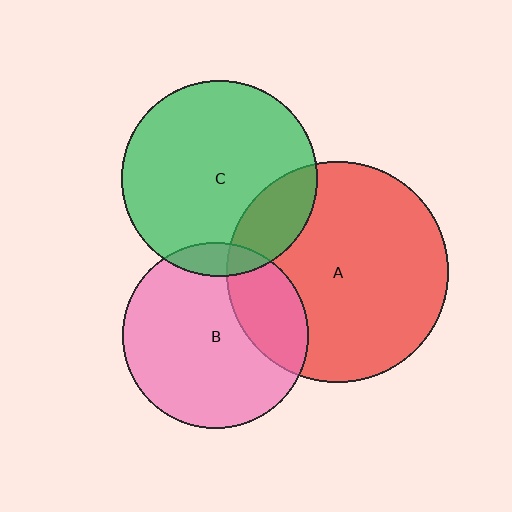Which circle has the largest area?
Circle A (red).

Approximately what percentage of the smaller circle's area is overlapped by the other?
Approximately 20%.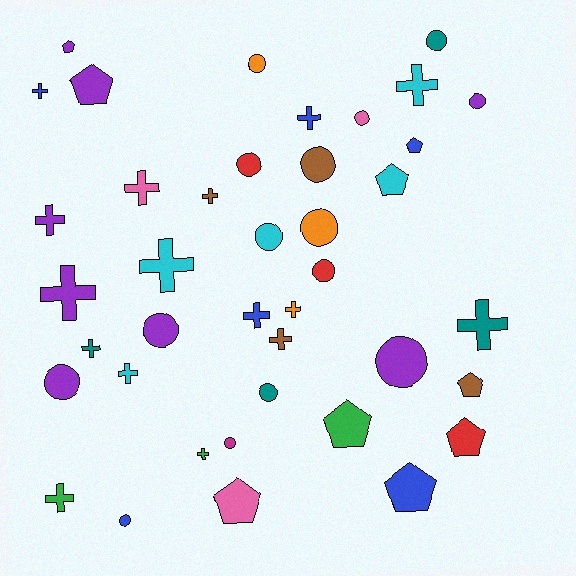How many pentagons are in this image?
There are 9 pentagons.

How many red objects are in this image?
There are 3 red objects.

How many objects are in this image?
There are 40 objects.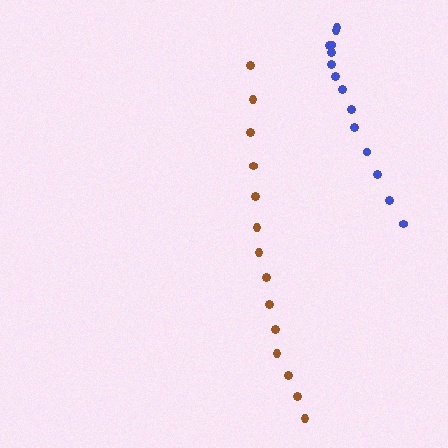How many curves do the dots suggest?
There are 2 distinct paths.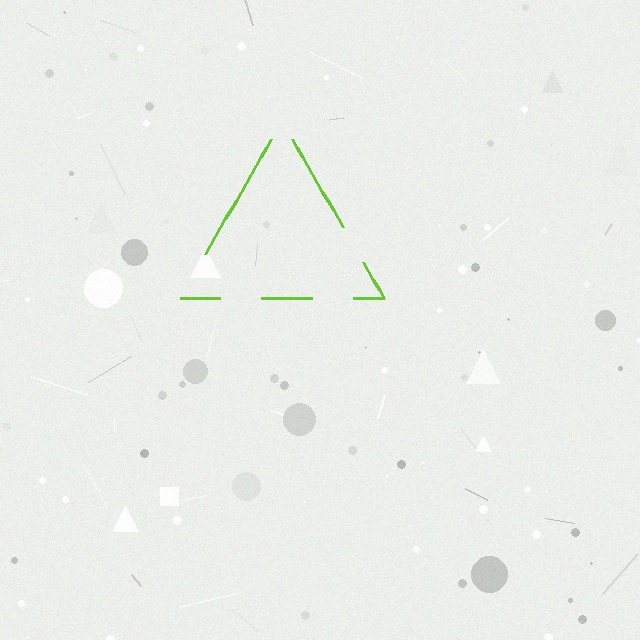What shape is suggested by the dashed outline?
The dashed outline suggests a triangle.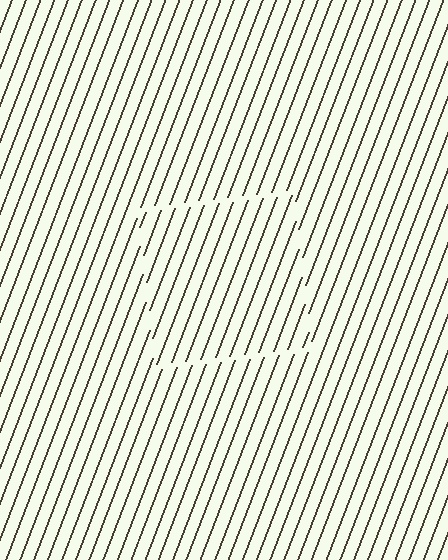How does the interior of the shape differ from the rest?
The interior of the shape contains the same grating, shifted by half a period — the contour is defined by the phase discontinuity where line-ends from the inner and outer gratings abut.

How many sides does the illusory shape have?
4 sides — the line-ends trace a square.